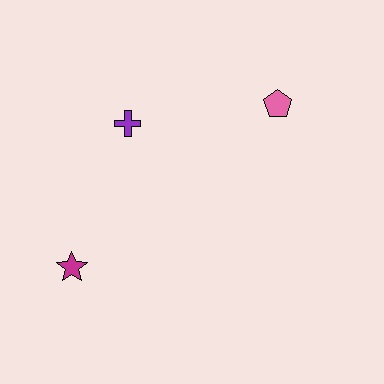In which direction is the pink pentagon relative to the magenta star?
The pink pentagon is to the right of the magenta star.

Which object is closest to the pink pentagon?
The purple cross is closest to the pink pentagon.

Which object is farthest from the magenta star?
The pink pentagon is farthest from the magenta star.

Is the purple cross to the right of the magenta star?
Yes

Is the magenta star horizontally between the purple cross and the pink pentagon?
No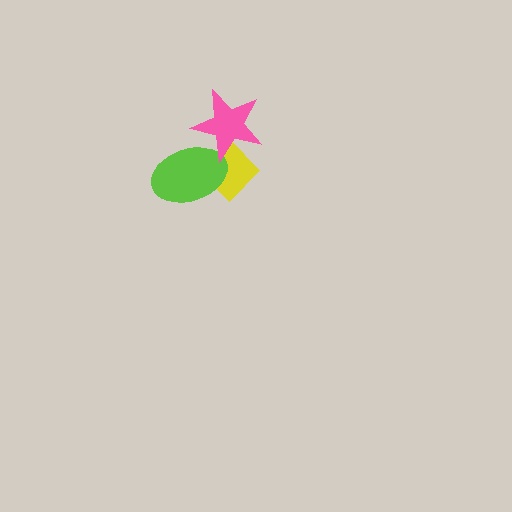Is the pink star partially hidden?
No, no other shape covers it.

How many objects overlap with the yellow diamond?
2 objects overlap with the yellow diamond.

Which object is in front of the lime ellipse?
The pink star is in front of the lime ellipse.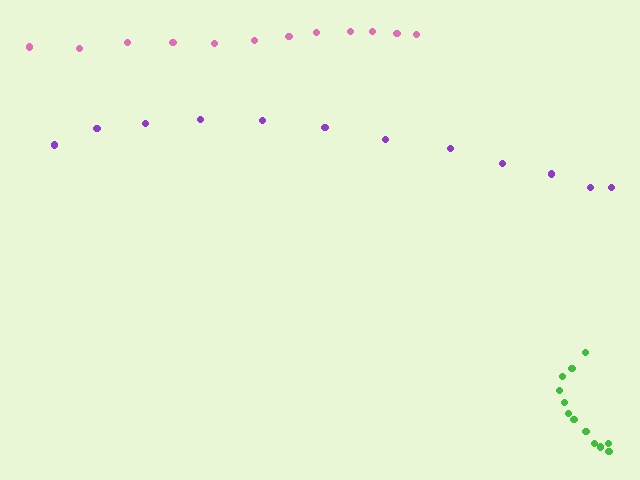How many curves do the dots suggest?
There are 3 distinct paths.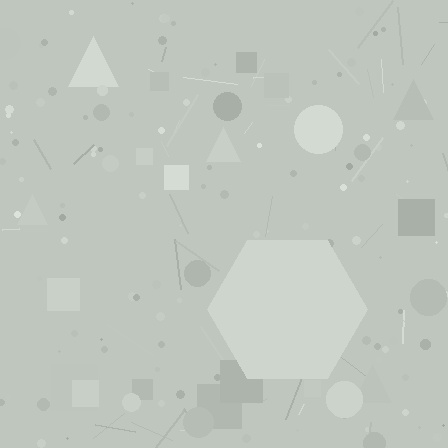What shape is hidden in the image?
A hexagon is hidden in the image.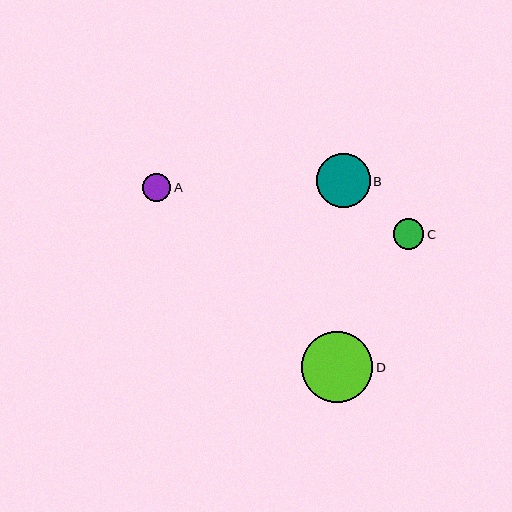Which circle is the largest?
Circle D is the largest with a size of approximately 71 pixels.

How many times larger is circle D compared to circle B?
Circle D is approximately 1.3 times the size of circle B.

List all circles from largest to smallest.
From largest to smallest: D, B, C, A.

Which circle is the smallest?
Circle A is the smallest with a size of approximately 28 pixels.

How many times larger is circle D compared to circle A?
Circle D is approximately 2.6 times the size of circle A.